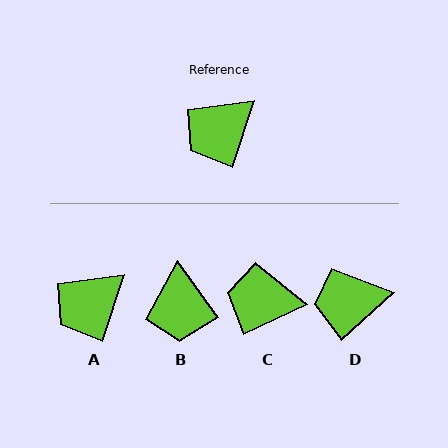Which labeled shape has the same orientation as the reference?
A.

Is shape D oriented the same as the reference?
No, it is off by about 30 degrees.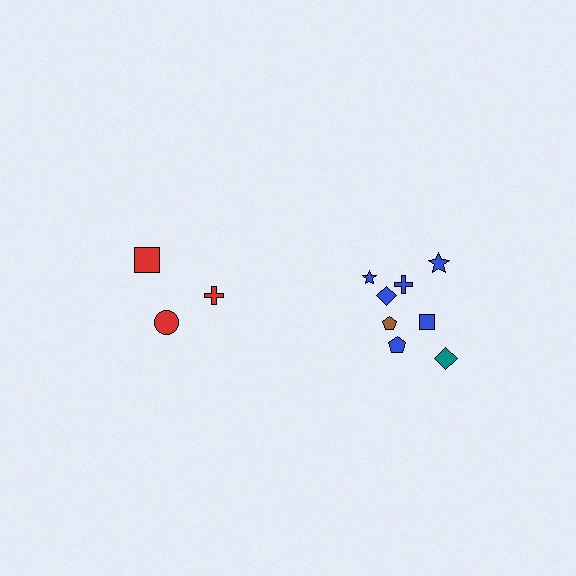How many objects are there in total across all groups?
There are 11 objects.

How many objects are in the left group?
There are 3 objects.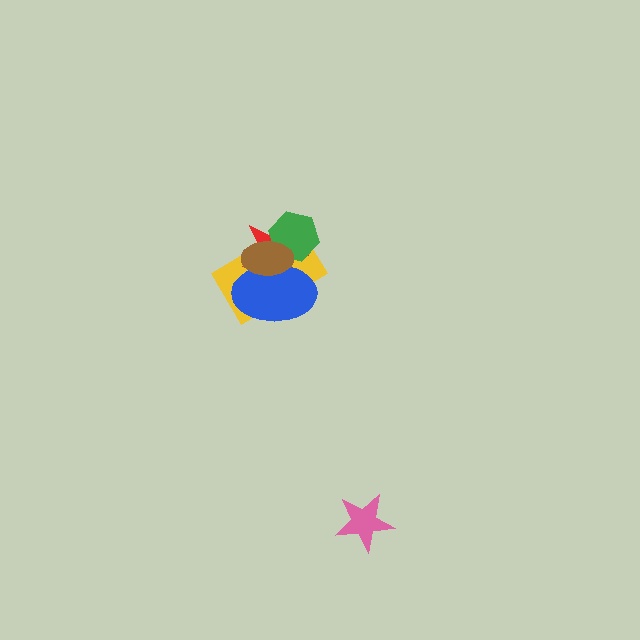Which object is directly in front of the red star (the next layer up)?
The green hexagon is directly in front of the red star.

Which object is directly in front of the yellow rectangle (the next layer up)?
The red star is directly in front of the yellow rectangle.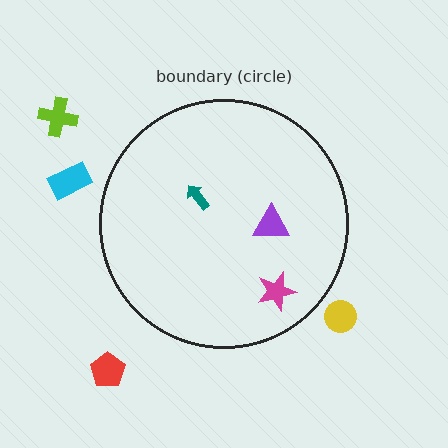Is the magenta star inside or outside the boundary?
Inside.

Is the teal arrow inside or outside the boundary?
Inside.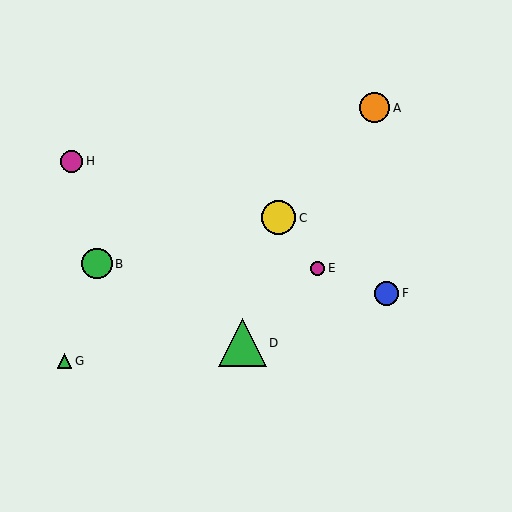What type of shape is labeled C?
Shape C is a yellow circle.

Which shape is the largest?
The green triangle (labeled D) is the largest.